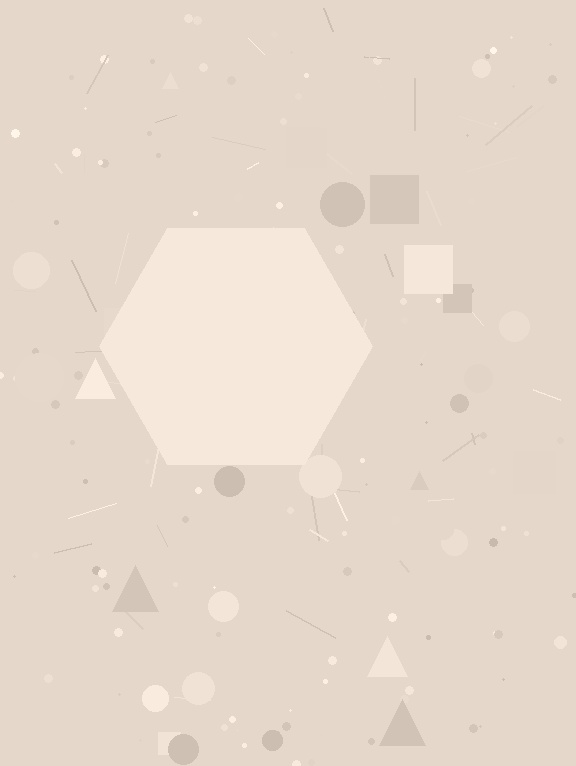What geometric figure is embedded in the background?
A hexagon is embedded in the background.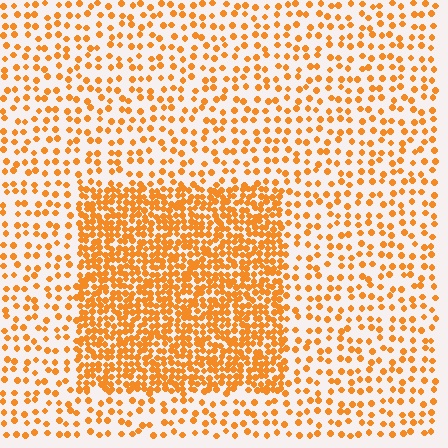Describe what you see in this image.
The image contains small orange elements arranged at two different densities. A rectangle-shaped region is visible where the elements are more densely packed than the surrounding area.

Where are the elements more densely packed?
The elements are more densely packed inside the rectangle boundary.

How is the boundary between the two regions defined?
The boundary is defined by a change in element density (approximately 2.6x ratio). All elements are the same color, size, and shape.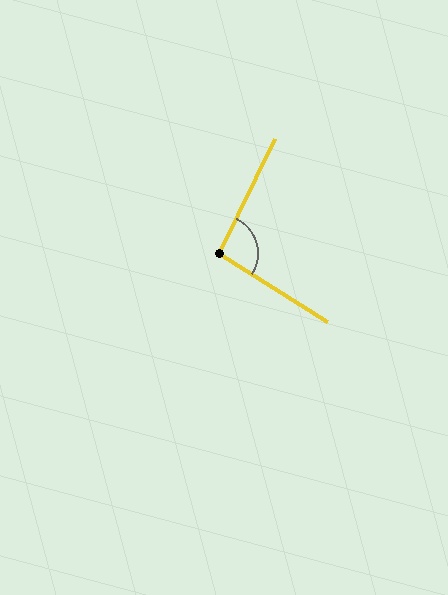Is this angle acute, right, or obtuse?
It is obtuse.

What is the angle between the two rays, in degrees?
Approximately 96 degrees.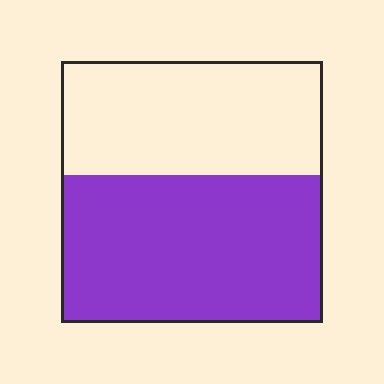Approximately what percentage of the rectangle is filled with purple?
Approximately 55%.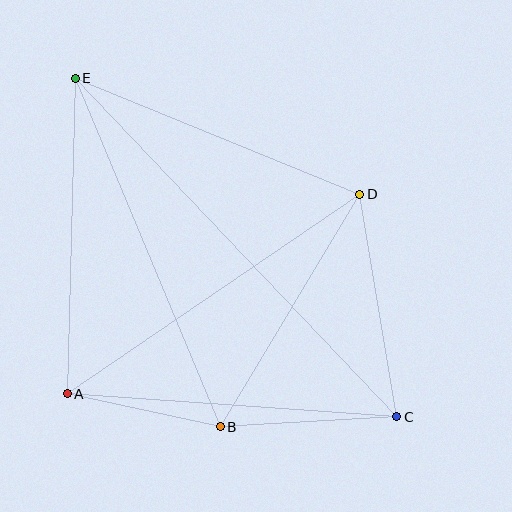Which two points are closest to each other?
Points A and B are closest to each other.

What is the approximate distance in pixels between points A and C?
The distance between A and C is approximately 331 pixels.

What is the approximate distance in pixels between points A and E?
The distance between A and E is approximately 315 pixels.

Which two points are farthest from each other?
Points C and E are farthest from each other.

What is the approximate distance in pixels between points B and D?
The distance between B and D is approximately 271 pixels.